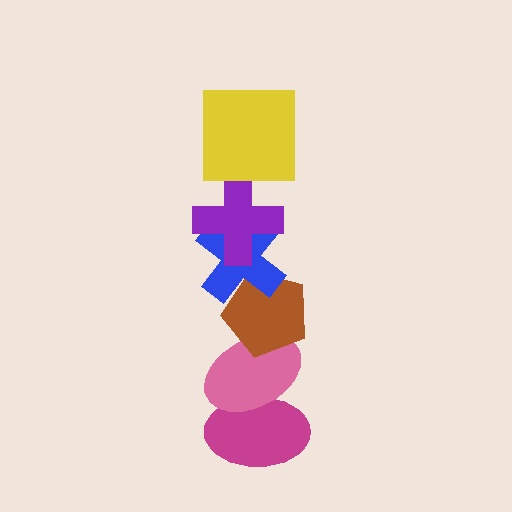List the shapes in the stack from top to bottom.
From top to bottom: the yellow square, the purple cross, the blue cross, the brown pentagon, the pink ellipse, the magenta ellipse.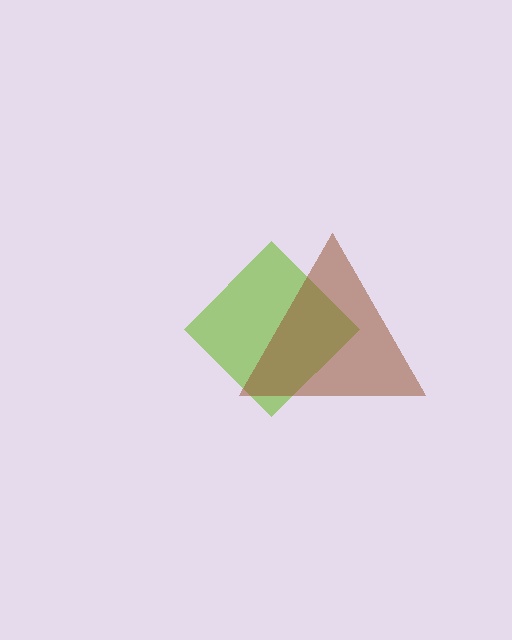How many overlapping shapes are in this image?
There are 2 overlapping shapes in the image.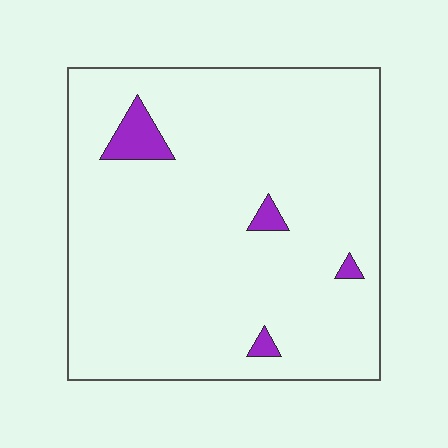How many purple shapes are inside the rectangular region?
4.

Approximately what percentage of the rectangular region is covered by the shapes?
Approximately 5%.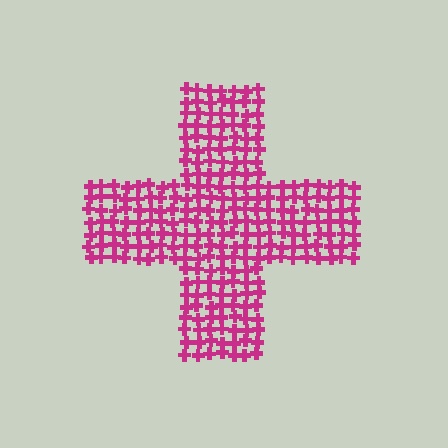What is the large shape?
The large shape is a cross.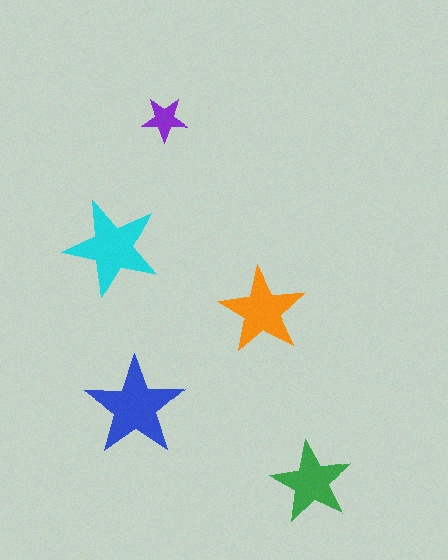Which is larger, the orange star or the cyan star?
The cyan one.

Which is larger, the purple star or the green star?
The green one.